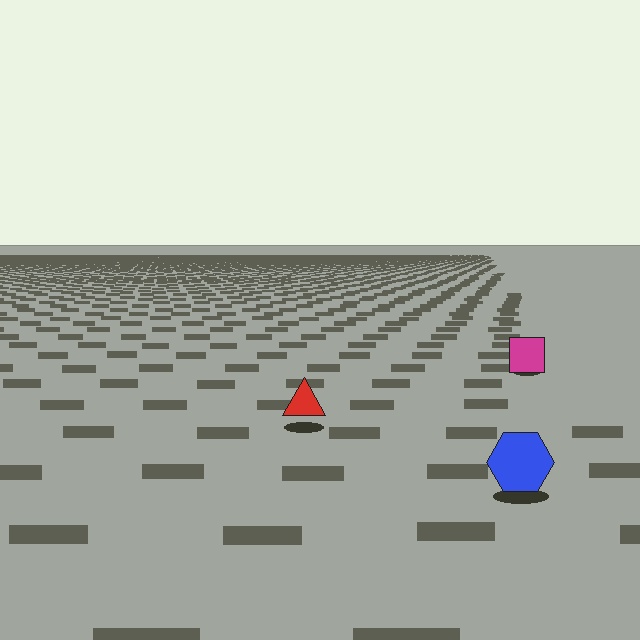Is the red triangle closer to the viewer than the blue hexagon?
No. The blue hexagon is closer — you can tell from the texture gradient: the ground texture is coarser near it.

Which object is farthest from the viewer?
The magenta square is farthest from the viewer. It appears smaller and the ground texture around it is denser.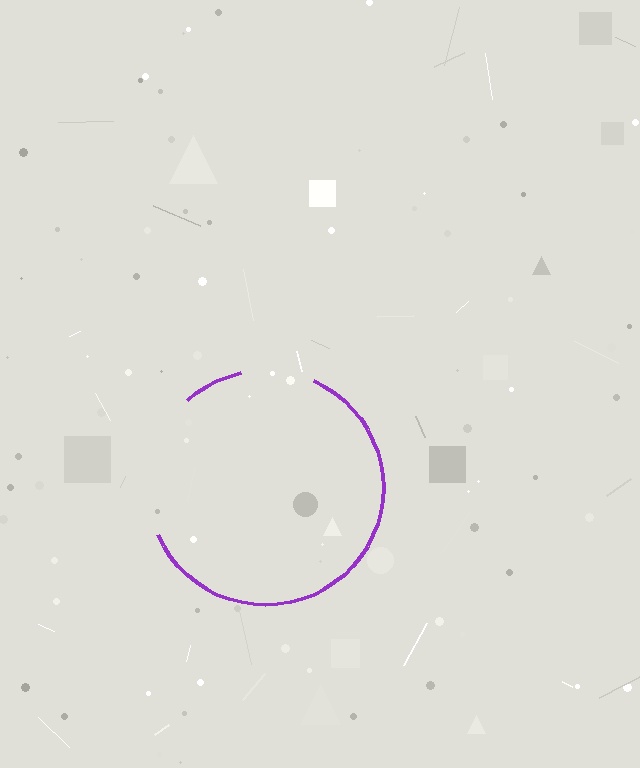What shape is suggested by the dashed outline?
The dashed outline suggests a circle.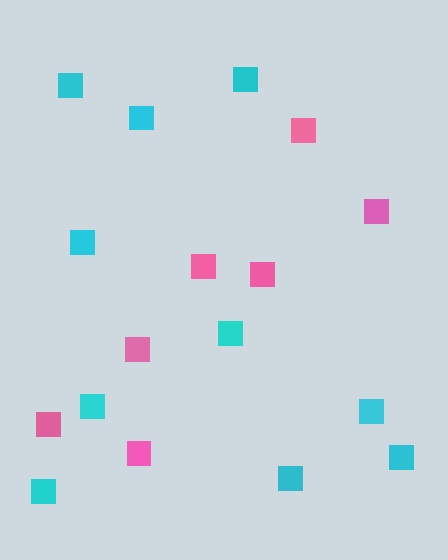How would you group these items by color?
There are 2 groups: one group of pink squares (7) and one group of cyan squares (10).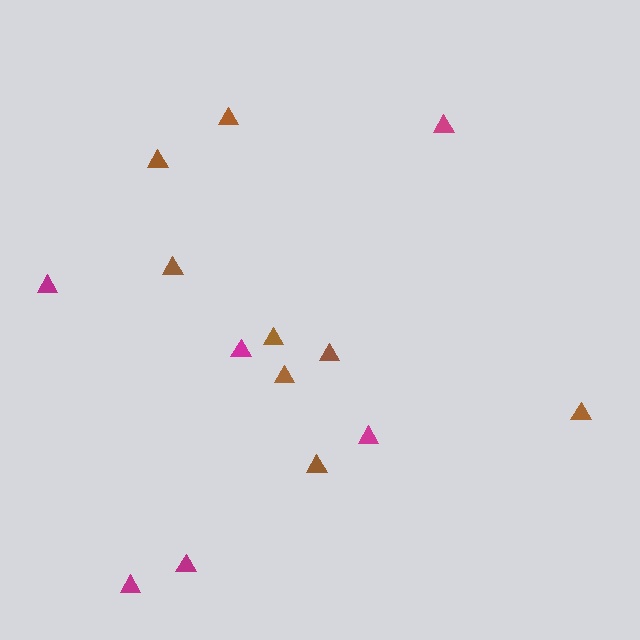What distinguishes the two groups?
There are 2 groups: one group of brown triangles (8) and one group of magenta triangles (6).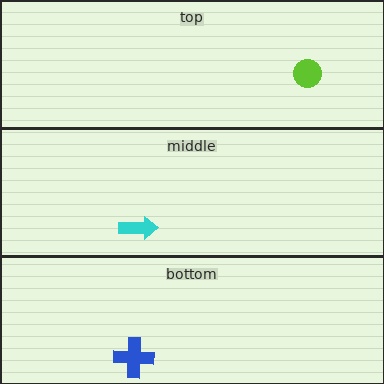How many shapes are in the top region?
1.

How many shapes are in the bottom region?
1.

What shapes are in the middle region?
The cyan arrow.